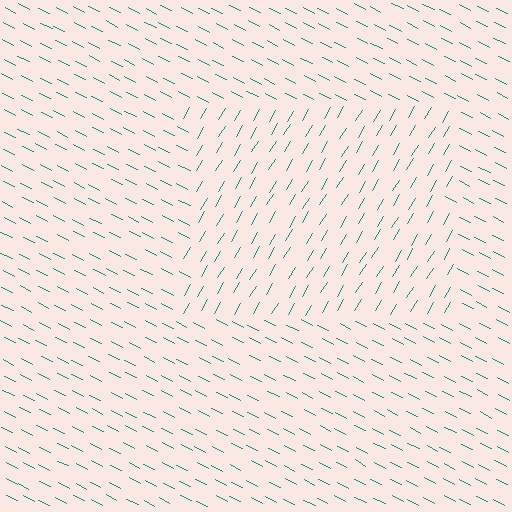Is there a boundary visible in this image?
Yes, there is a texture boundary formed by a change in line orientation.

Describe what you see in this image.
The image is filled with small teal line segments. A rectangle region in the image has lines oriented differently from the surrounding lines, creating a visible texture boundary.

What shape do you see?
I see a rectangle.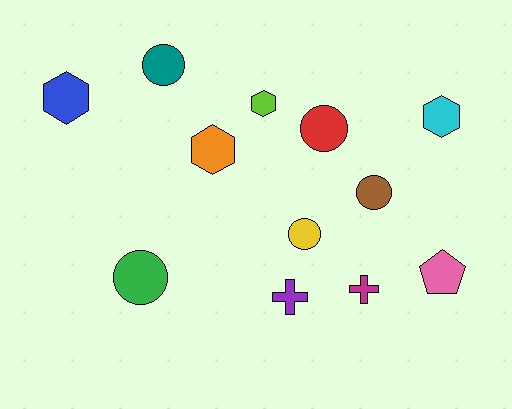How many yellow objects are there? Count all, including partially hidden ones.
There is 1 yellow object.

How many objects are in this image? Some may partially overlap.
There are 12 objects.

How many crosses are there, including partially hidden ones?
There are 2 crosses.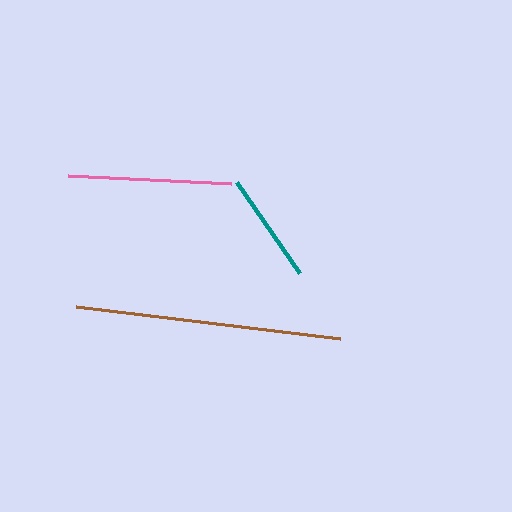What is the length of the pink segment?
The pink segment is approximately 163 pixels long.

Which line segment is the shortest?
The teal line is the shortest at approximately 111 pixels.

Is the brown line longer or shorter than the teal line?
The brown line is longer than the teal line.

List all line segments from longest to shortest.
From longest to shortest: brown, pink, teal.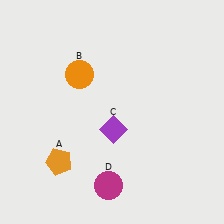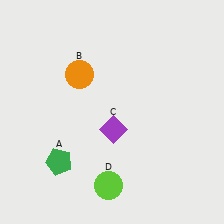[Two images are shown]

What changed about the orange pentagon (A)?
In Image 1, A is orange. In Image 2, it changed to green.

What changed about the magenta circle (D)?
In Image 1, D is magenta. In Image 2, it changed to lime.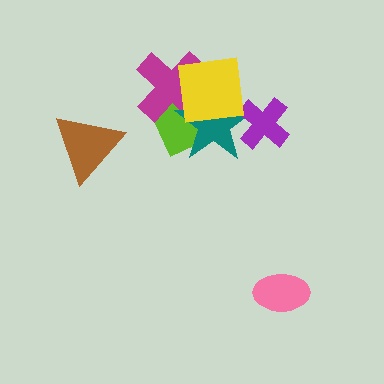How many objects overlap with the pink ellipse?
0 objects overlap with the pink ellipse.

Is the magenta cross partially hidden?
Yes, it is partially covered by another shape.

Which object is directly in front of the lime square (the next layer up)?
The magenta cross is directly in front of the lime square.